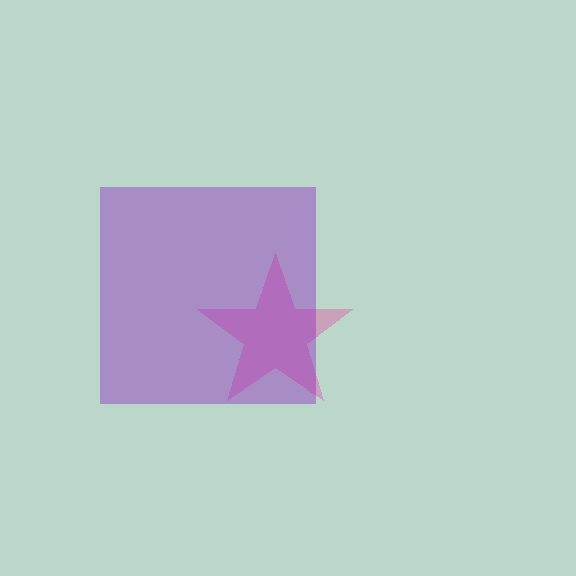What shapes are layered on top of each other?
The layered shapes are: a pink star, a purple square.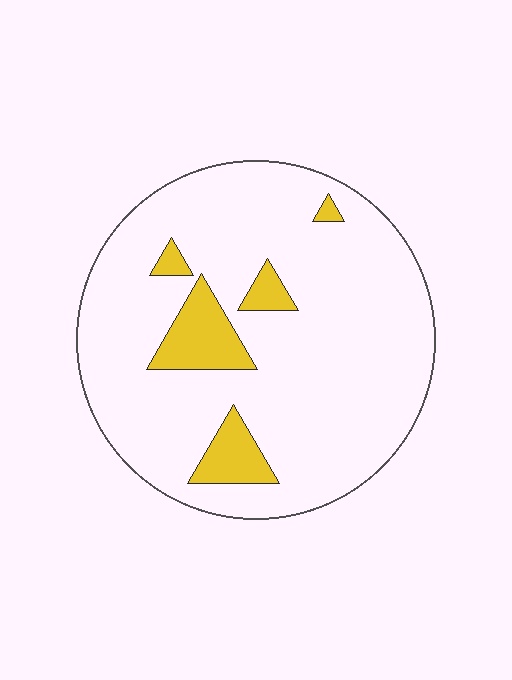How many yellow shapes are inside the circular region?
5.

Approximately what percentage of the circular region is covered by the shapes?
Approximately 10%.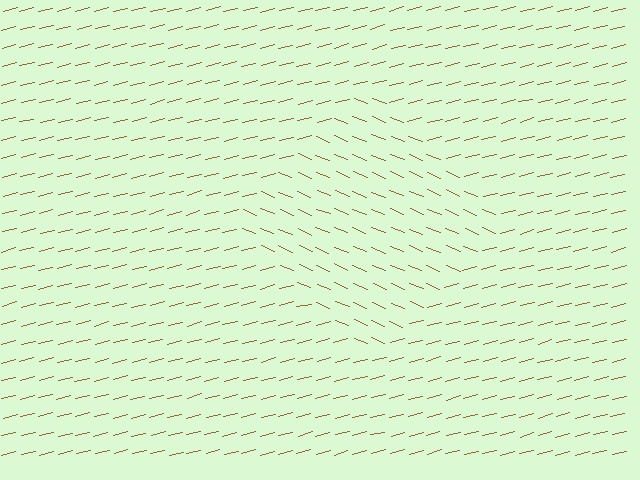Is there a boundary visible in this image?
Yes, there is a texture boundary formed by a change in line orientation.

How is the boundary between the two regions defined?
The boundary is defined purely by a change in line orientation (approximately 37 degrees difference). All lines are the same color and thickness.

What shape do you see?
I see a diamond.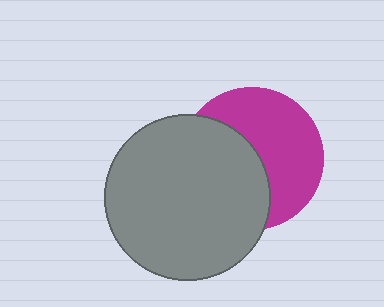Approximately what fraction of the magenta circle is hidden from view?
Roughly 47% of the magenta circle is hidden behind the gray circle.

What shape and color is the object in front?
The object in front is a gray circle.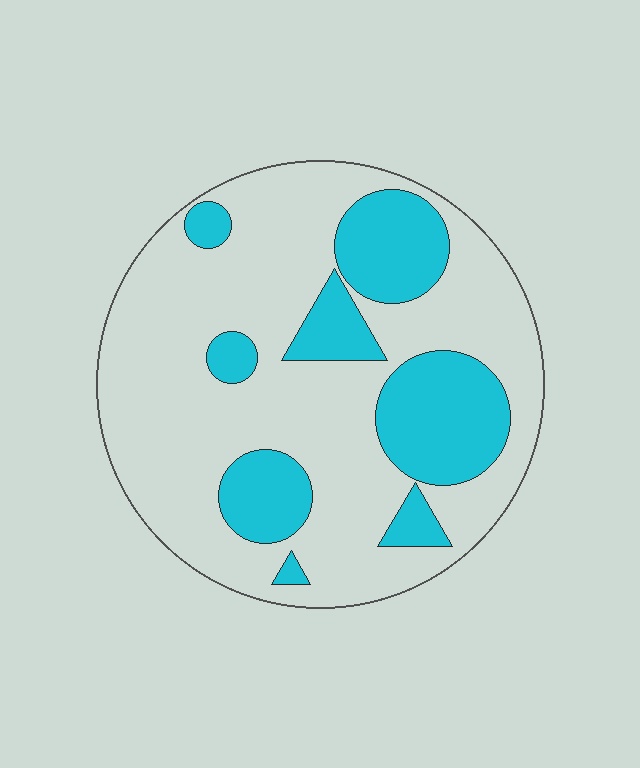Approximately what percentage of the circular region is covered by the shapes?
Approximately 30%.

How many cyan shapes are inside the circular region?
8.